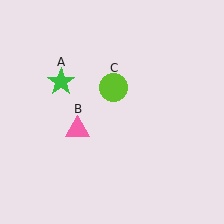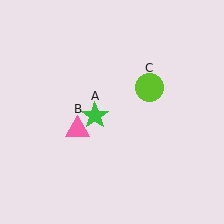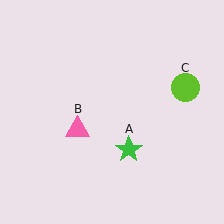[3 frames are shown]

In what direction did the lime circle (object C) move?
The lime circle (object C) moved right.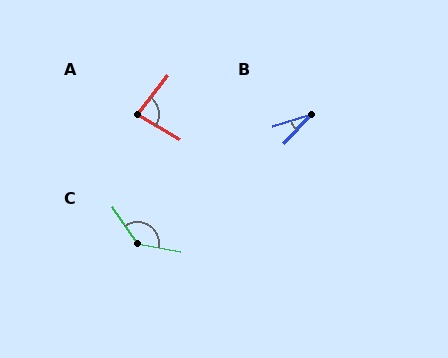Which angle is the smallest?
B, at approximately 29 degrees.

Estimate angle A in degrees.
Approximately 83 degrees.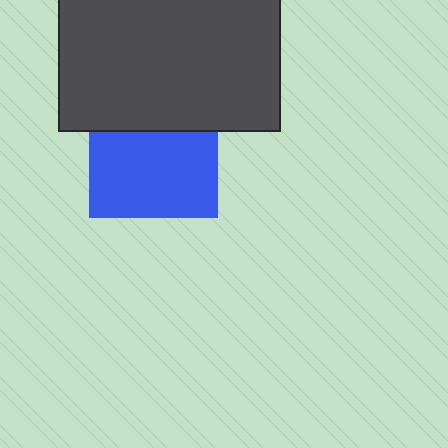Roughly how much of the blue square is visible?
Most of it is visible (roughly 67%).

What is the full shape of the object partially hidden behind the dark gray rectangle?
The partially hidden object is a blue square.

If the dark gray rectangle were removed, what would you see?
You would see the complete blue square.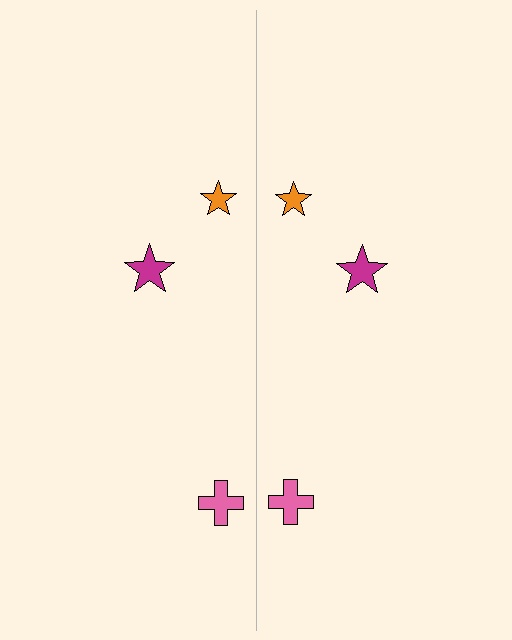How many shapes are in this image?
There are 6 shapes in this image.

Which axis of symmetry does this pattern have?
The pattern has a vertical axis of symmetry running through the center of the image.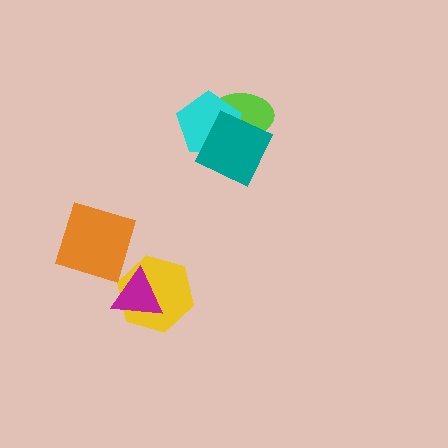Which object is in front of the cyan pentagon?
The teal diamond is in front of the cyan pentagon.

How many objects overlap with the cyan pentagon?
2 objects overlap with the cyan pentagon.